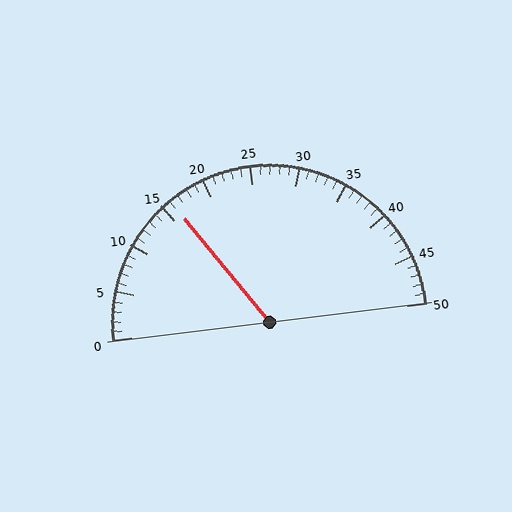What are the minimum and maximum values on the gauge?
The gauge ranges from 0 to 50.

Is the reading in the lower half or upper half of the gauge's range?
The reading is in the lower half of the range (0 to 50).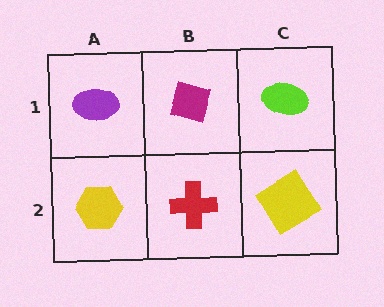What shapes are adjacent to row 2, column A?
A purple ellipse (row 1, column A), a red cross (row 2, column B).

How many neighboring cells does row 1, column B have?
3.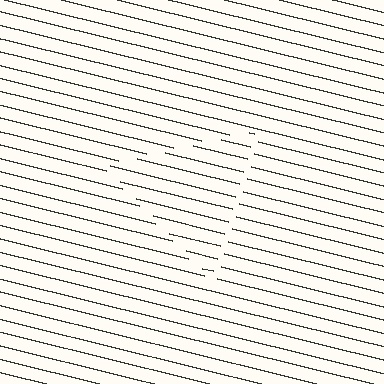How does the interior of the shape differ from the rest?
The interior of the shape contains the same grating, shifted by half a period — the contour is defined by the phase discontinuity where line-ends from the inner and outer gratings abut.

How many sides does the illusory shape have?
3 sides — the line-ends trace a triangle.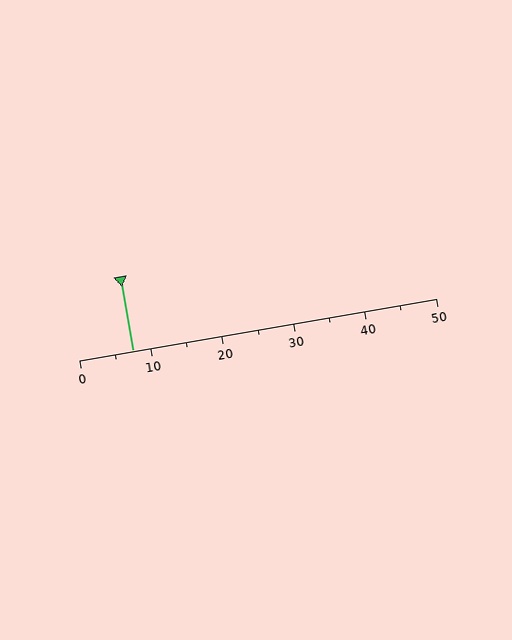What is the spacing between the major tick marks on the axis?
The major ticks are spaced 10 apart.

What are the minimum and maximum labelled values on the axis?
The axis runs from 0 to 50.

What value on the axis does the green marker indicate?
The marker indicates approximately 7.5.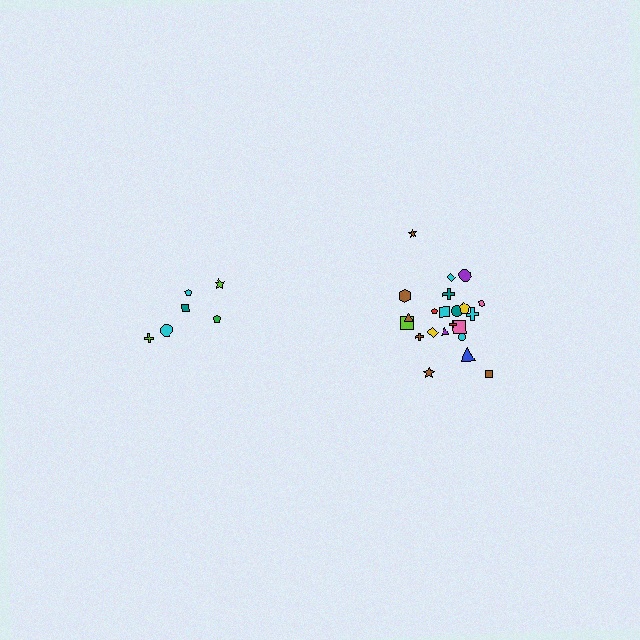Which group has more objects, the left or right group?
The right group.